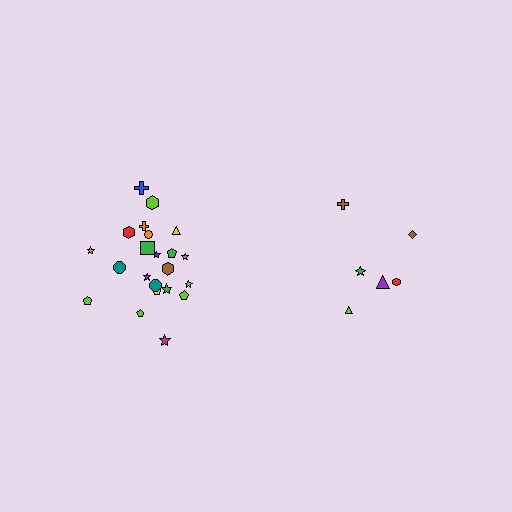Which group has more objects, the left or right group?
The left group.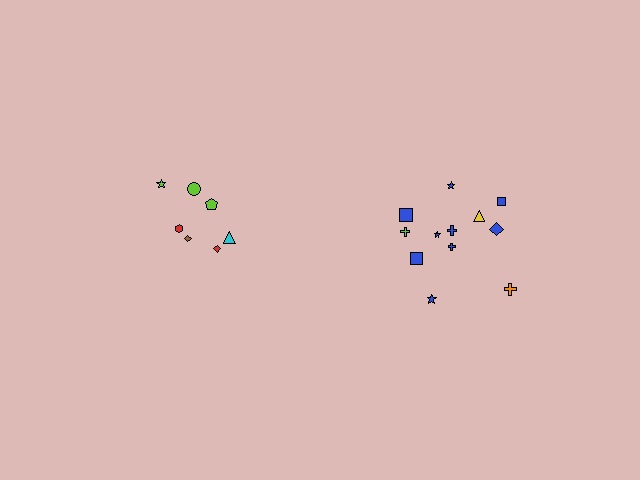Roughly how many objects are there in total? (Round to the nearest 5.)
Roughly 20 objects in total.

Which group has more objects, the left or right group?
The right group.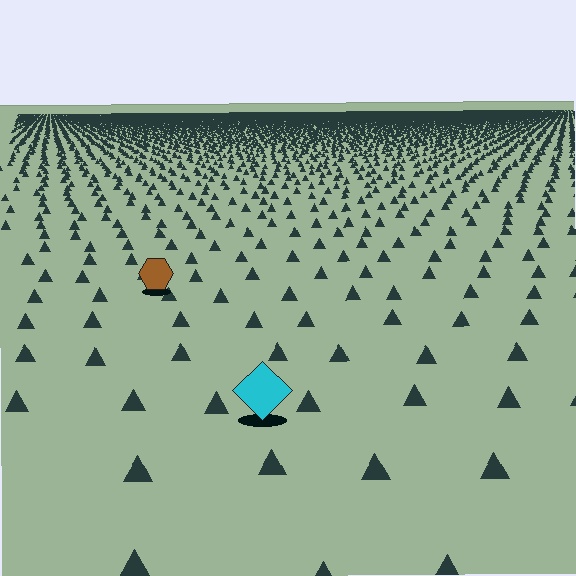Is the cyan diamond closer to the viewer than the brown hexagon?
Yes. The cyan diamond is closer — you can tell from the texture gradient: the ground texture is coarser near it.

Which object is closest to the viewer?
The cyan diamond is closest. The texture marks near it are larger and more spread out.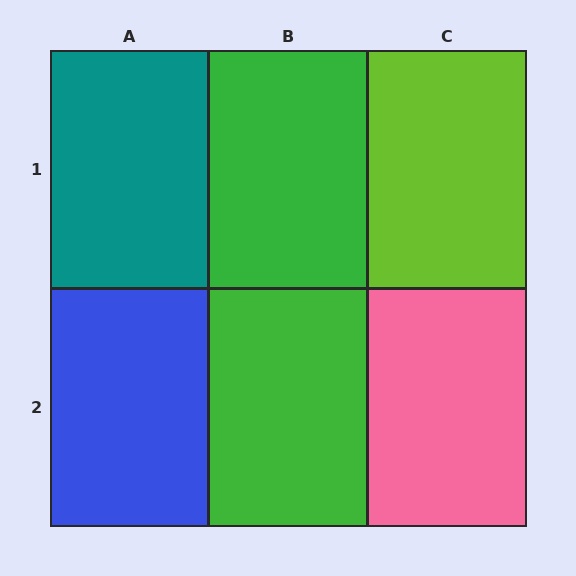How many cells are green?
2 cells are green.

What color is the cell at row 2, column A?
Blue.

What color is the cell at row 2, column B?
Green.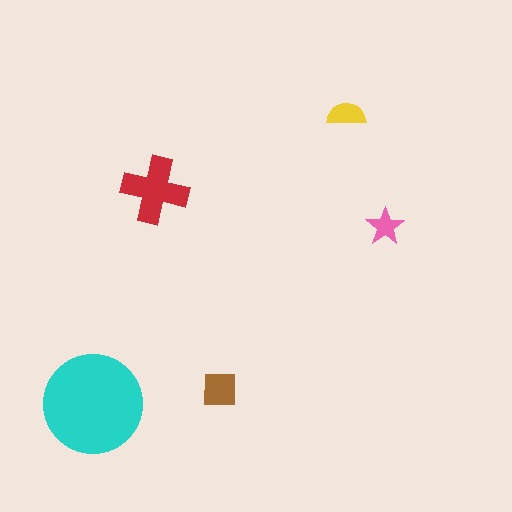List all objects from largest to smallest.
The cyan circle, the red cross, the brown square, the yellow semicircle, the pink star.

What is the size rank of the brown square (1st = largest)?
3rd.